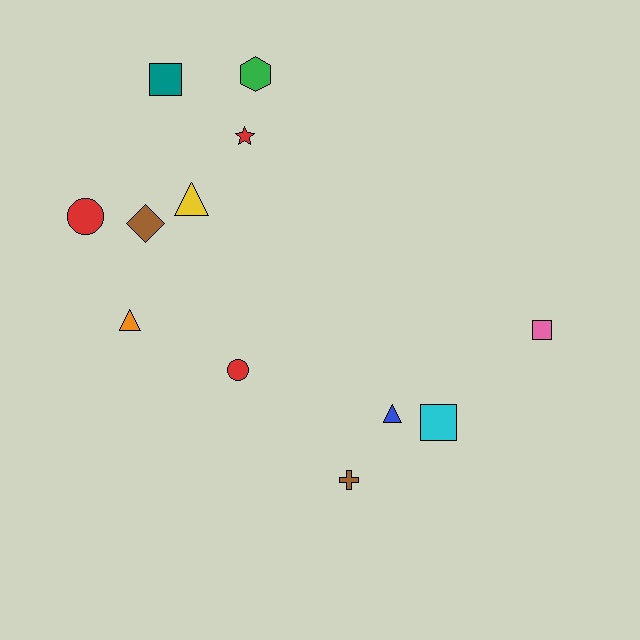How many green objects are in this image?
There is 1 green object.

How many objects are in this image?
There are 12 objects.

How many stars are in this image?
There is 1 star.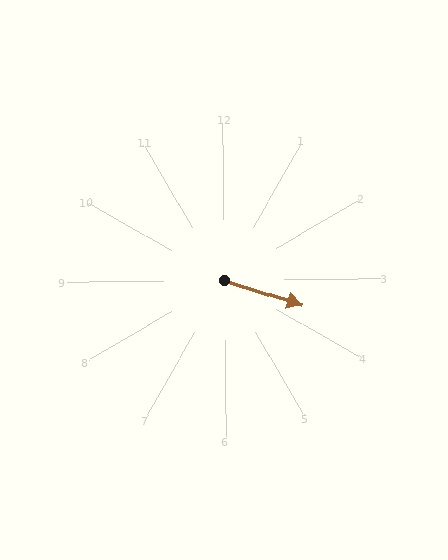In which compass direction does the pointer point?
East.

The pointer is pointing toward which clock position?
Roughly 4 o'clock.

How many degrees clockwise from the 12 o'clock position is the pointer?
Approximately 108 degrees.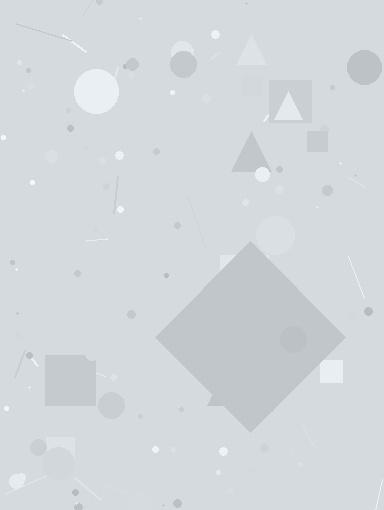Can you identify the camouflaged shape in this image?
The camouflaged shape is a diamond.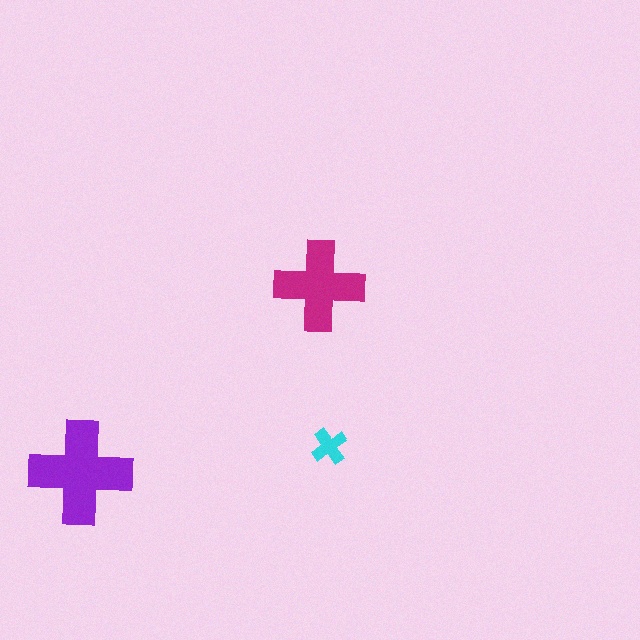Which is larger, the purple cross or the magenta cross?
The purple one.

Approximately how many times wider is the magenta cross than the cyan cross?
About 2.5 times wider.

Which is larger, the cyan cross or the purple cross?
The purple one.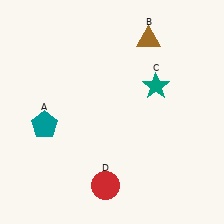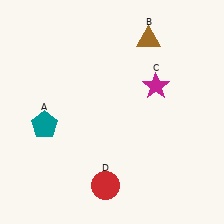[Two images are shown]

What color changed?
The star (C) changed from teal in Image 1 to magenta in Image 2.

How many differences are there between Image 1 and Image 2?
There is 1 difference between the two images.